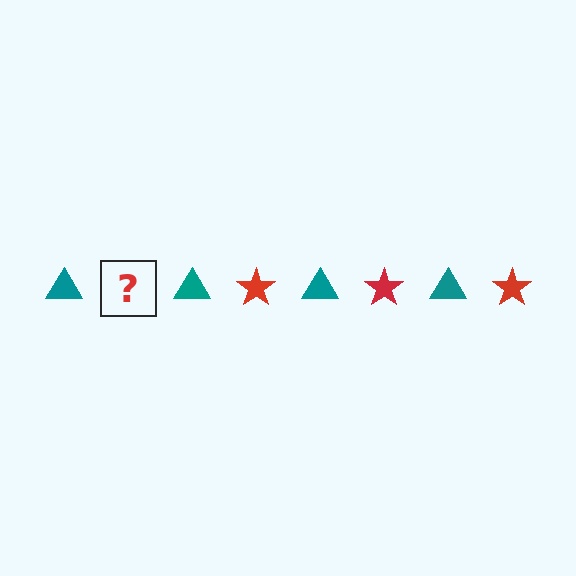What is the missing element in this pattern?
The missing element is a red star.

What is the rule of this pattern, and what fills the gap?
The rule is that the pattern alternates between teal triangle and red star. The gap should be filled with a red star.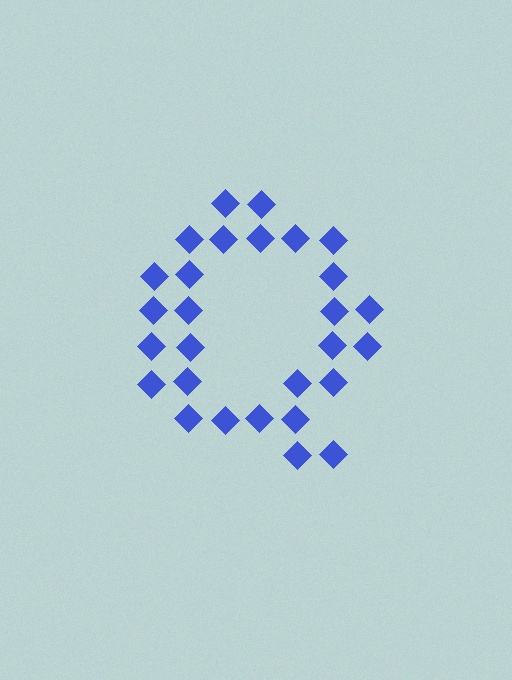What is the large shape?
The large shape is the letter Q.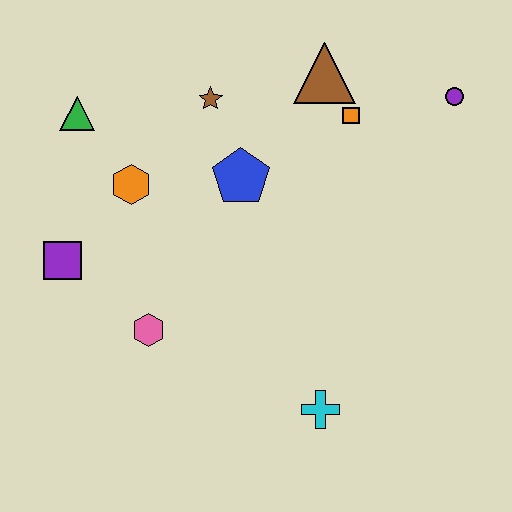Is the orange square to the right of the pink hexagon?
Yes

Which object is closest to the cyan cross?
The pink hexagon is closest to the cyan cross.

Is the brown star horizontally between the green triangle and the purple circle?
Yes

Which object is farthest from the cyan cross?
The green triangle is farthest from the cyan cross.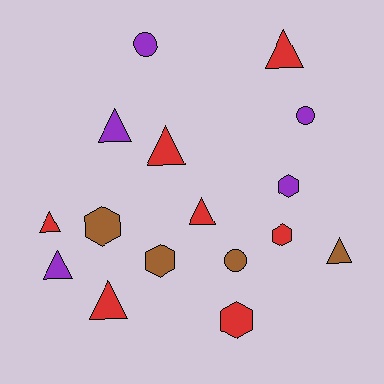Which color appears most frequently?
Red, with 7 objects.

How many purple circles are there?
There are 2 purple circles.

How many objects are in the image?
There are 16 objects.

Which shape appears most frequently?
Triangle, with 8 objects.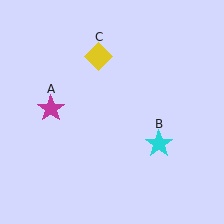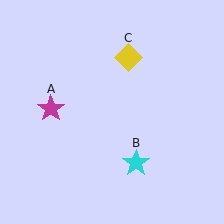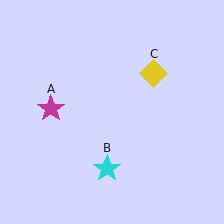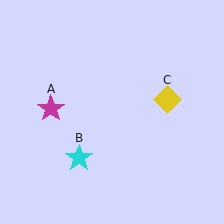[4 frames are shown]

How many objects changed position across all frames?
2 objects changed position: cyan star (object B), yellow diamond (object C).